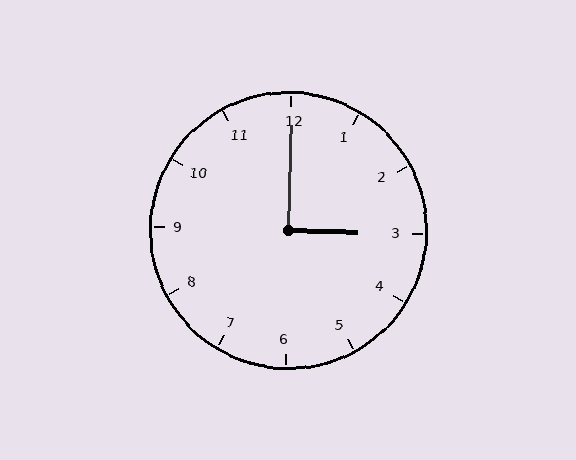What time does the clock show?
3:00.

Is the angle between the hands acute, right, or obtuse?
It is right.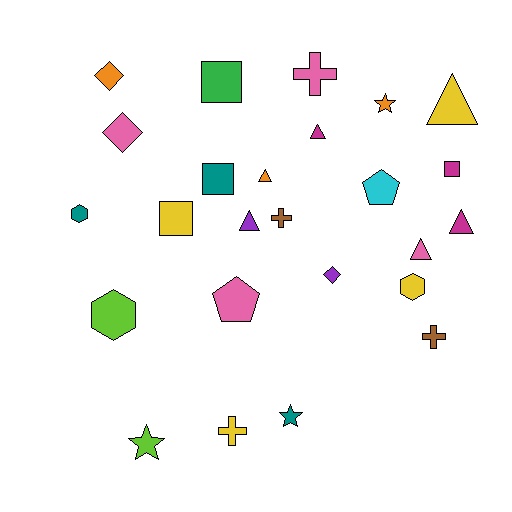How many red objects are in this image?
There are no red objects.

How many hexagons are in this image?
There are 3 hexagons.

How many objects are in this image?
There are 25 objects.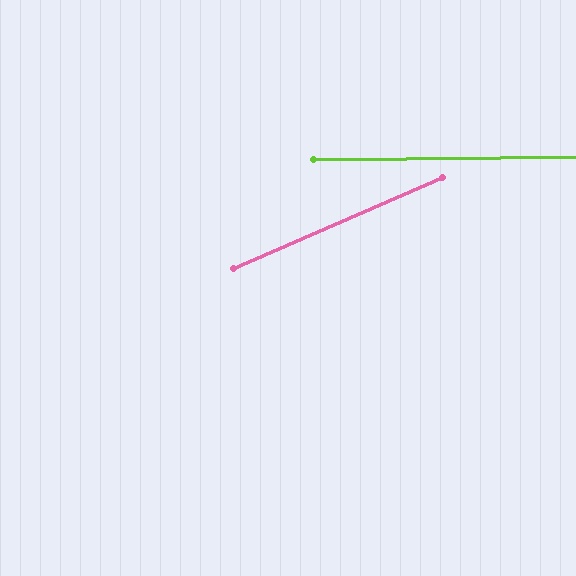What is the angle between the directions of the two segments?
Approximately 23 degrees.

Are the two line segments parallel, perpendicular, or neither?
Neither parallel nor perpendicular — they differ by about 23°.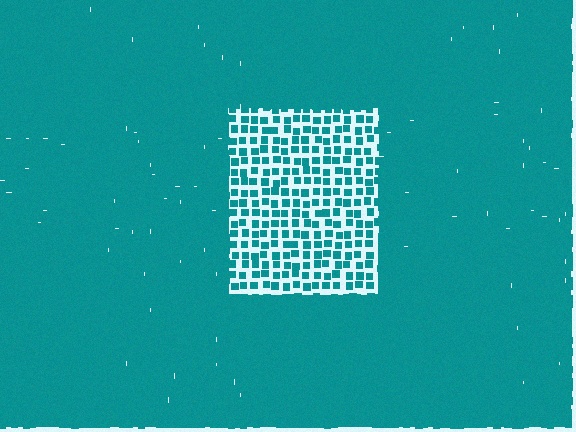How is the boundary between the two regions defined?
The boundary is defined by a change in element density (approximately 3.0x ratio). All elements are the same color, size, and shape.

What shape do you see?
I see a rectangle.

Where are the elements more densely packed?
The elements are more densely packed outside the rectangle boundary.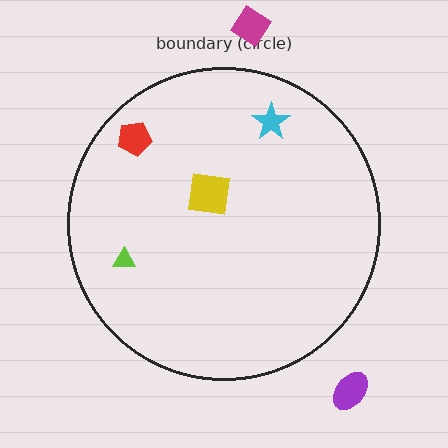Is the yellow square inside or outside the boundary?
Inside.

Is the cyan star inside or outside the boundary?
Inside.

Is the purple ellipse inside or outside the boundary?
Outside.